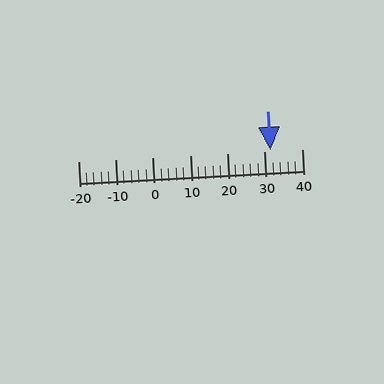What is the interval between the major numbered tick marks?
The major tick marks are spaced 10 units apart.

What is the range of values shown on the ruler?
The ruler shows values from -20 to 40.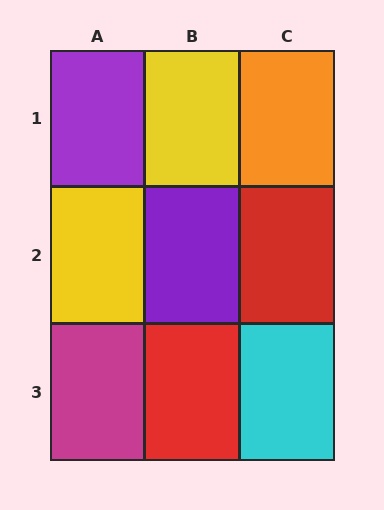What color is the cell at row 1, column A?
Purple.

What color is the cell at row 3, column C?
Cyan.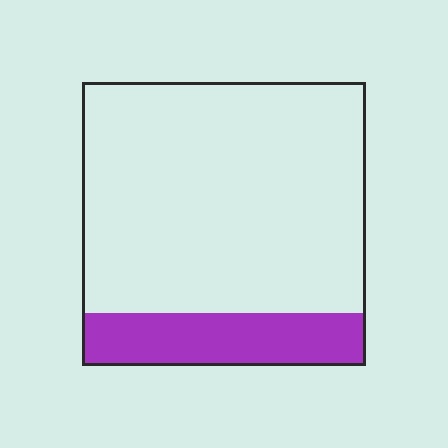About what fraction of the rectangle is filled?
About one fifth (1/5).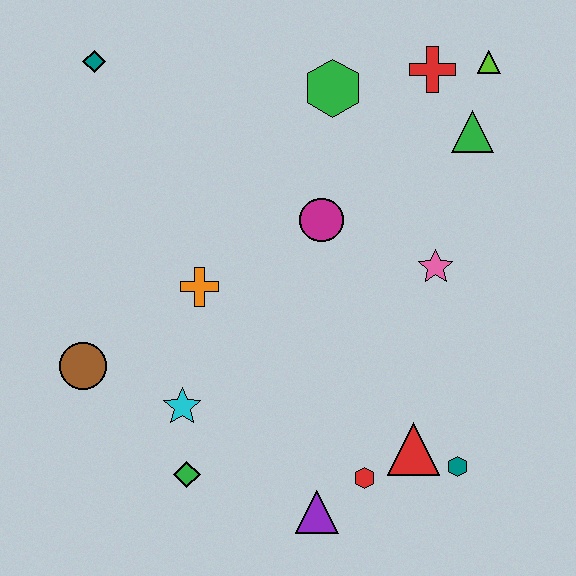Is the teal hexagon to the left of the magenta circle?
No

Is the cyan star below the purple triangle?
No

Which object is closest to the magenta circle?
The pink star is closest to the magenta circle.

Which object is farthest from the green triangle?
The brown circle is farthest from the green triangle.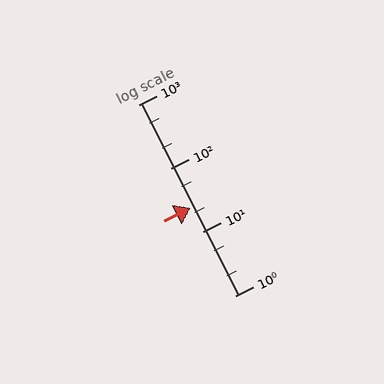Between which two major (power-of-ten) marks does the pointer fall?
The pointer is between 10 and 100.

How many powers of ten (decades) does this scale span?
The scale spans 3 decades, from 1 to 1000.